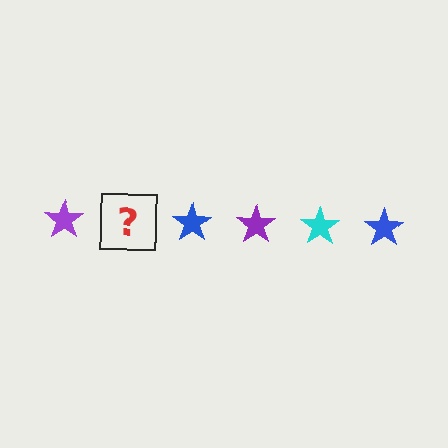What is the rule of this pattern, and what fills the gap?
The rule is that the pattern cycles through purple, cyan, blue stars. The gap should be filled with a cyan star.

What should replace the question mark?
The question mark should be replaced with a cyan star.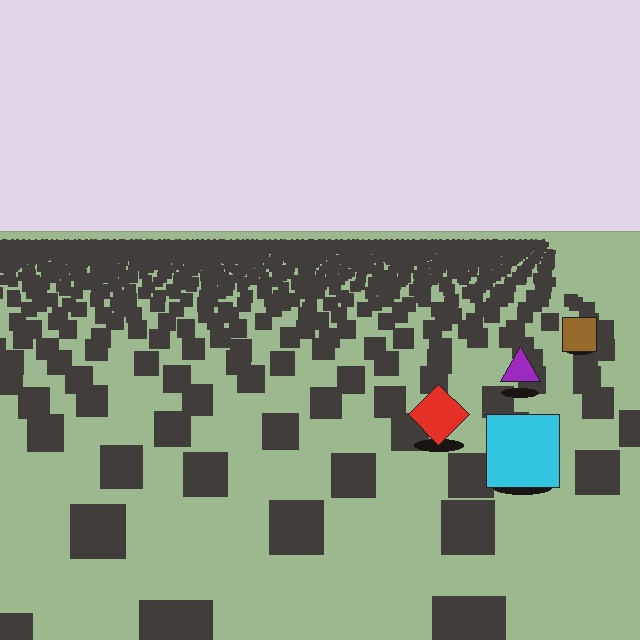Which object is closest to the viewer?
The cyan square is closest. The texture marks near it are larger and more spread out.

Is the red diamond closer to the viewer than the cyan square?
No. The cyan square is closer — you can tell from the texture gradient: the ground texture is coarser near it.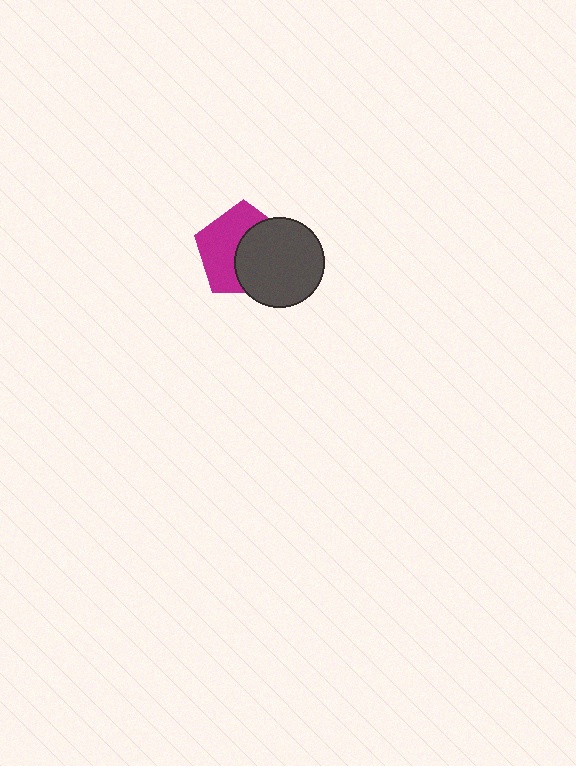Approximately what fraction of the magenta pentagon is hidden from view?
Roughly 49% of the magenta pentagon is hidden behind the dark gray circle.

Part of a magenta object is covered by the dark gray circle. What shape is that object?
It is a pentagon.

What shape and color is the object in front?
The object in front is a dark gray circle.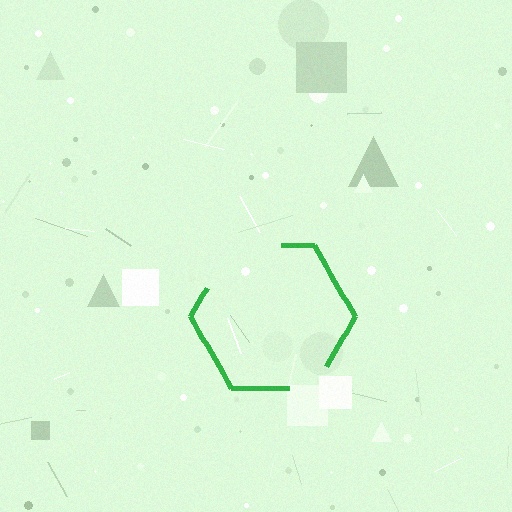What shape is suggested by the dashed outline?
The dashed outline suggests a hexagon.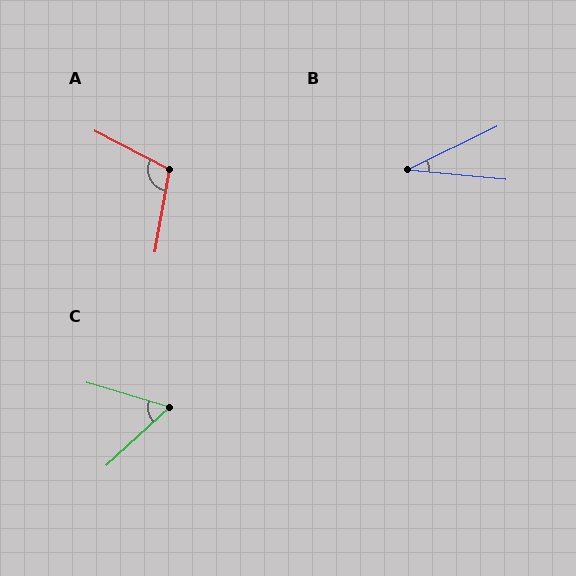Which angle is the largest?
A, at approximately 107 degrees.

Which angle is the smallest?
B, at approximately 31 degrees.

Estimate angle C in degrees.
Approximately 59 degrees.